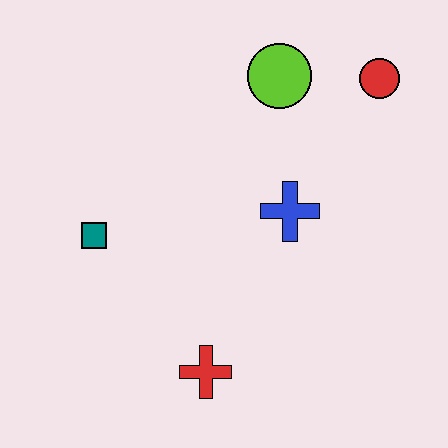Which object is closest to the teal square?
The red cross is closest to the teal square.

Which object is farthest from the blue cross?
The teal square is farthest from the blue cross.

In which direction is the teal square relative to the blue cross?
The teal square is to the left of the blue cross.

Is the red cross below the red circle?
Yes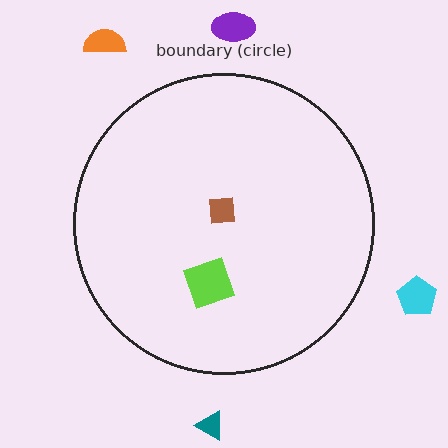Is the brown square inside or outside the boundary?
Inside.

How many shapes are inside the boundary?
2 inside, 4 outside.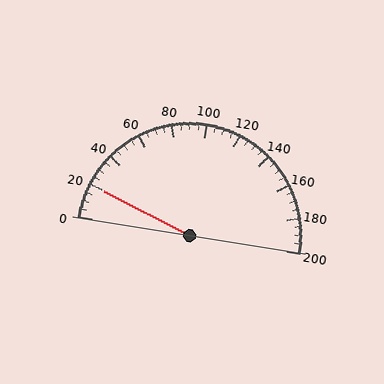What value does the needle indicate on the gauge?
The needle indicates approximately 20.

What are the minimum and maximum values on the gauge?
The gauge ranges from 0 to 200.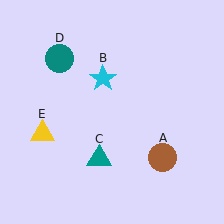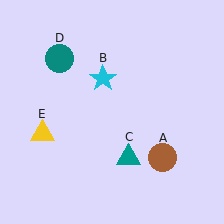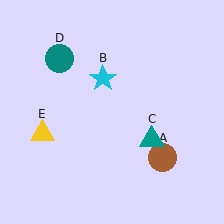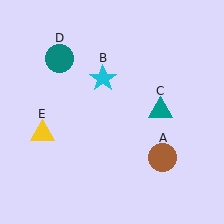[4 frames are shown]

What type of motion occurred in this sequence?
The teal triangle (object C) rotated counterclockwise around the center of the scene.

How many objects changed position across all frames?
1 object changed position: teal triangle (object C).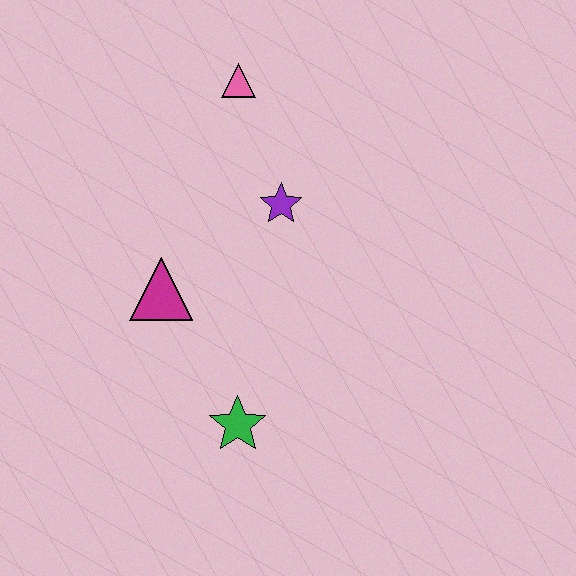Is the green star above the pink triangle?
No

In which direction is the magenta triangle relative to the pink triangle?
The magenta triangle is below the pink triangle.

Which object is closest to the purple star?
The pink triangle is closest to the purple star.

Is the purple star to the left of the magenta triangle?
No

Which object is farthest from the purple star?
The green star is farthest from the purple star.